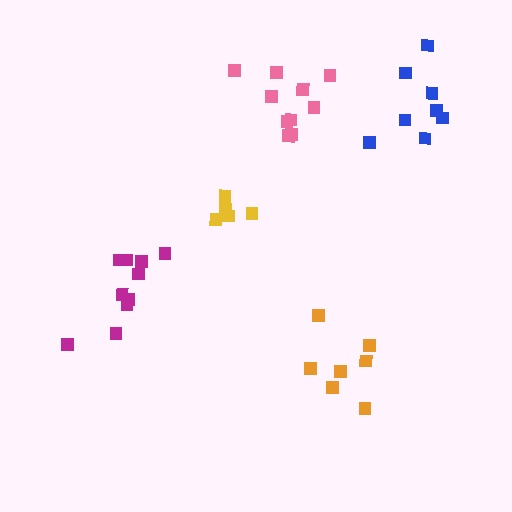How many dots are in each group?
Group 1: 8 dots, Group 2: 10 dots, Group 3: 10 dots, Group 4: 7 dots, Group 5: 5 dots (40 total).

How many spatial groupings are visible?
There are 5 spatial groupings.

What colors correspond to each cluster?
The clusters are colored: blue, pink, magenta, orange, yellow.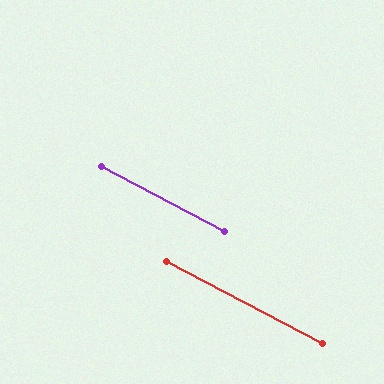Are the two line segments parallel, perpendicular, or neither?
Parallel — their directions differ by only 0.2°.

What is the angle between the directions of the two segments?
Approximately 0 degrees.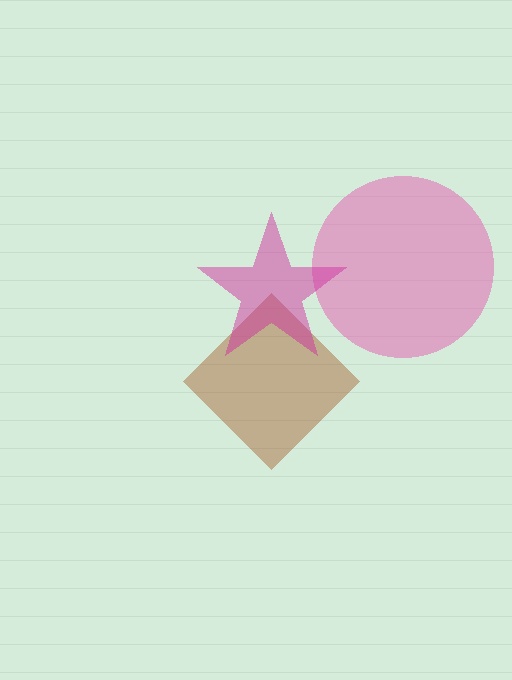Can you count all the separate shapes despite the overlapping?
Yes, there are 3 separate shapes.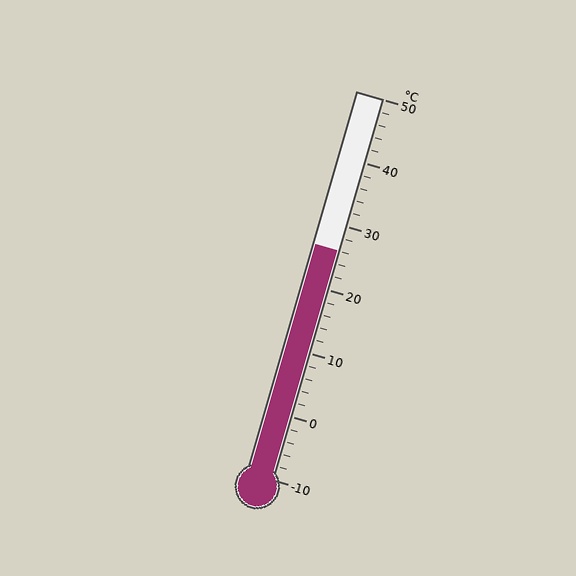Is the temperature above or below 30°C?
The temperature is below 30°C.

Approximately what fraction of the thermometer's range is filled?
The thermometer is filled to approximately 60% of its range.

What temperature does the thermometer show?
The thermometer shows approximately 26°C.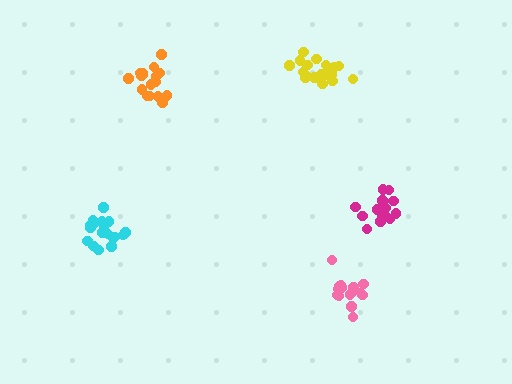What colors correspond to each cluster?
The clusters are colored: cyan, magenta, orange, pink, yellow.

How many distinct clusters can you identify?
There are 5 distinct clusters.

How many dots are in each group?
Group 1: 19 dots, Group 2: 14 dots, Group 3: 17 dots, Group 4: 15 dots, Group 5: 19 dots (84 total).